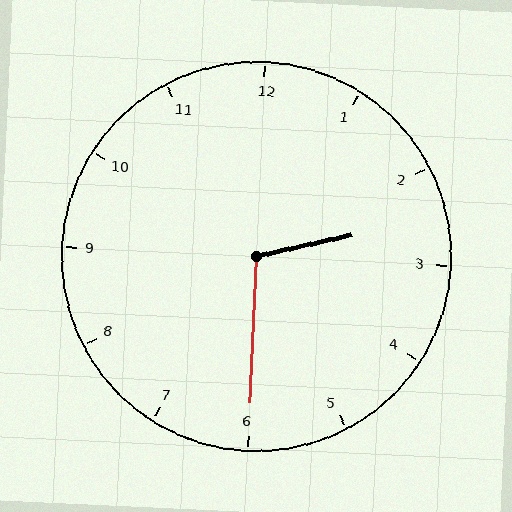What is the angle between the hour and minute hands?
Approximately 105 degrees.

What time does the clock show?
2:30.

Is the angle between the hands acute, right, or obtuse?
It is obtuse.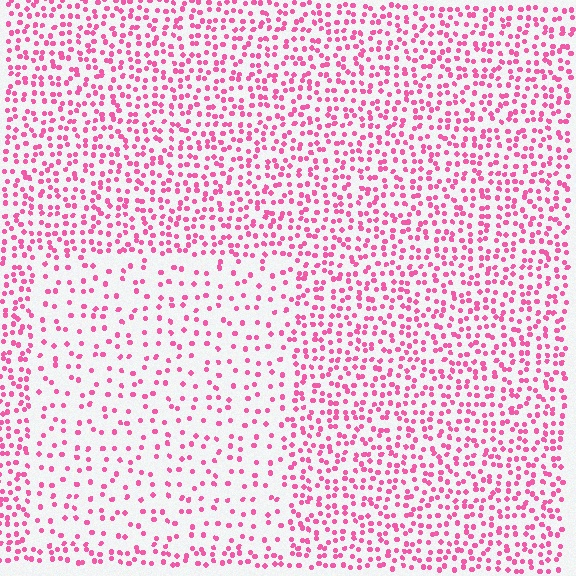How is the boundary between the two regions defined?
The boundary is defined by a change in element density (approximately 2.2x ratio). All elements are the same color, size, and shape.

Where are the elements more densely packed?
The elements are more densely packed outside the rectangle boundary.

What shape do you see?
I see a rectangle.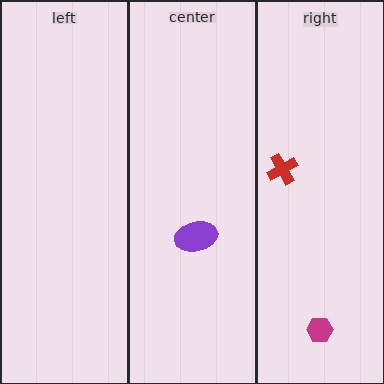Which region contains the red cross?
The right region.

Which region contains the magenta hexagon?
The right region.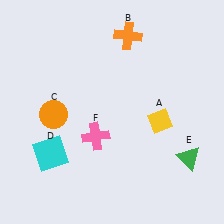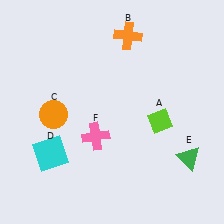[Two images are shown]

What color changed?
The diamond (A) changed from yellow in Image 1 to lime in Image 2.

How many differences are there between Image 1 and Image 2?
There is 1 difference between the two images.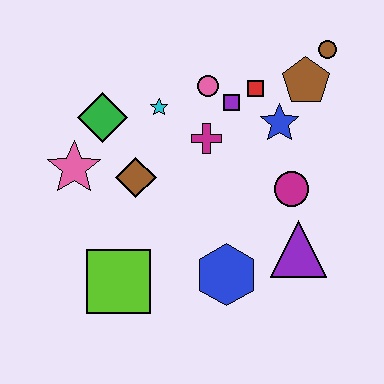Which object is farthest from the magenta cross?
The lime square is farthest from the magenta cross.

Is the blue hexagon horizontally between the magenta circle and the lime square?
Yes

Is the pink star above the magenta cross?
No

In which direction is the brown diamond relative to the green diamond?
The brown diamond is below the green diamond.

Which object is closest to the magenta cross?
The purple square is closest to the magenta cross.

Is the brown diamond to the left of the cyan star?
Yes